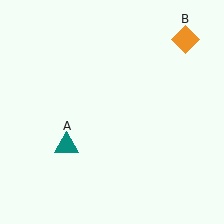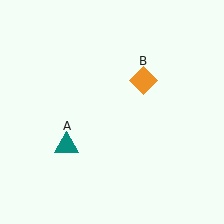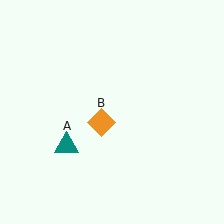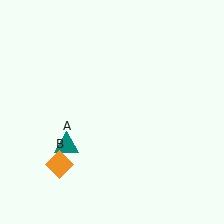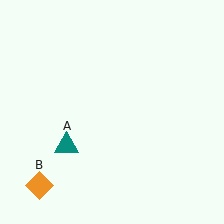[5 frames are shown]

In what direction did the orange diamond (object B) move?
The orange diamond (object B) moved down and to the left.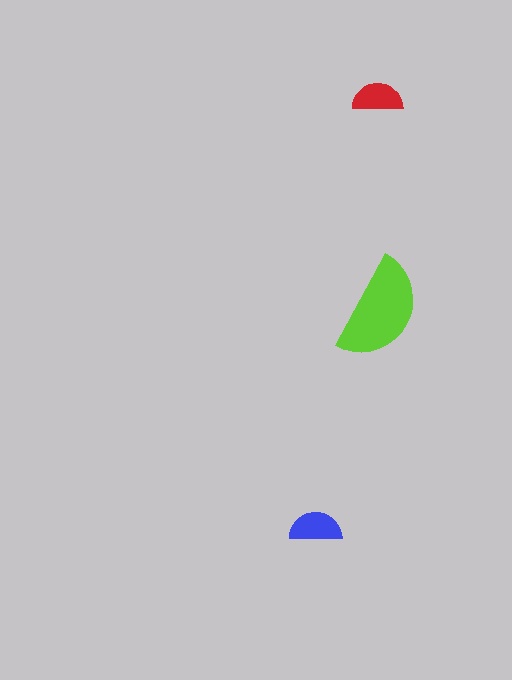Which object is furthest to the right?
The lime semicircle is rightmost.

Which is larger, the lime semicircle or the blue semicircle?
The lime one.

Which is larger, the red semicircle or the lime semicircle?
The lime one.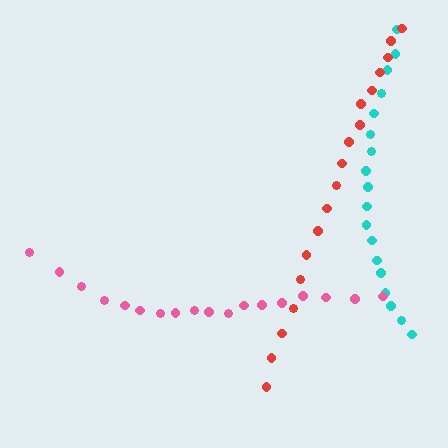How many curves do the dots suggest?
There are 3 distinct paths.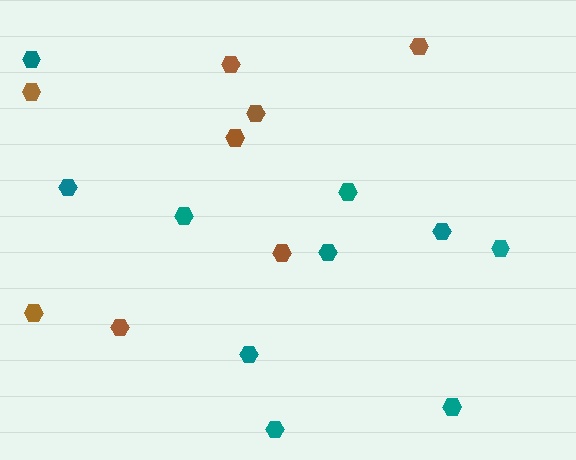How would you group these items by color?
There are 2 groups: one group of brown hexagons (8) and one group of teal hexagons (10).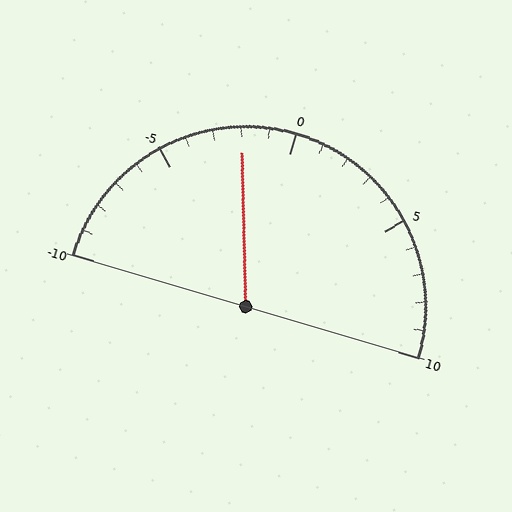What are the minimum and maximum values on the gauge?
The gauge ranges from -10 to 10.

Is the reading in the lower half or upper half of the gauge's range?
The reading is in the lower half of the range (-10 to 10).